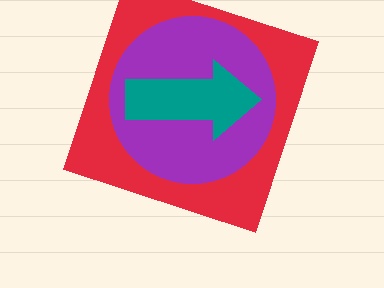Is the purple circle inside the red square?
Yes.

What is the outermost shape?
The red square.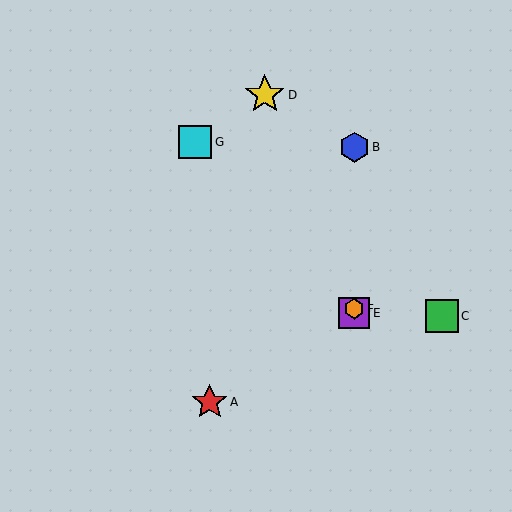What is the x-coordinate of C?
Object C is at x≈442.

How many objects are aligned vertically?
3 objects (B, E, F) are aligned vertically.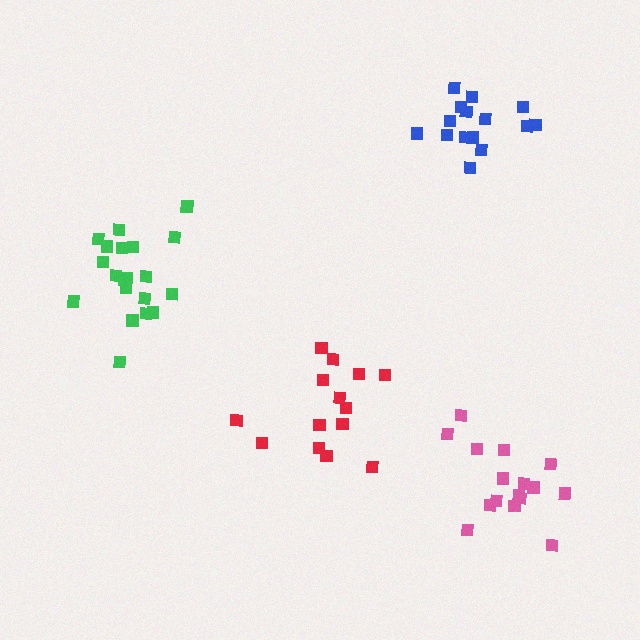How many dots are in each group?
Group 1: 14 dots, Group 2: 15 dots, Group 3: 20 dots, Group 4: 16 dots (65 total).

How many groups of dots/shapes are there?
There are 4 groups.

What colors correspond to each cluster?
The clusters are colored: red, blue, green, pink.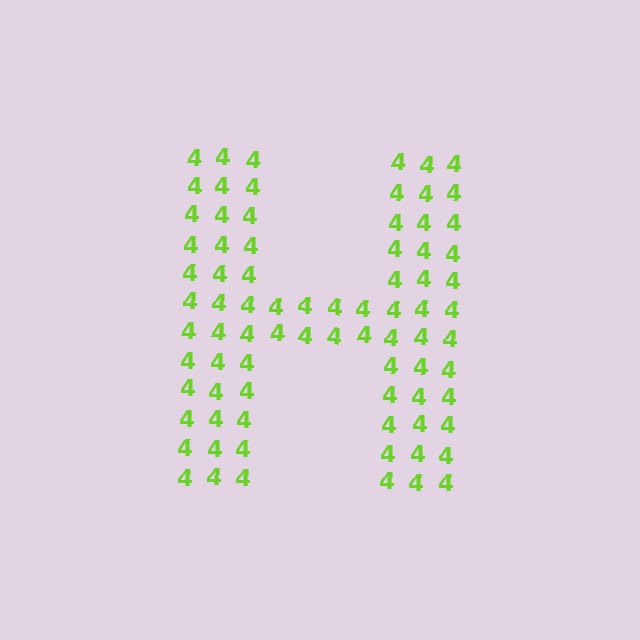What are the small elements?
The small elements are digit 4's.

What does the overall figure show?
The overall figure shows the letter H.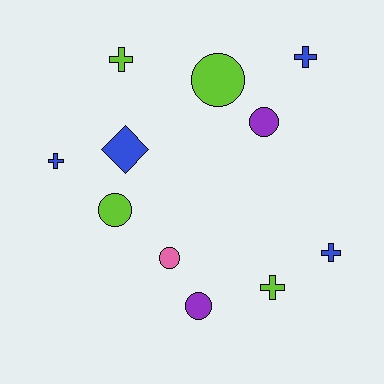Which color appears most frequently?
Lime, with 4 objects.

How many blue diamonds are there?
There is 1 blue diamond.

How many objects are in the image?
There are 11 objects.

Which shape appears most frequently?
Circle, with 5 objects.